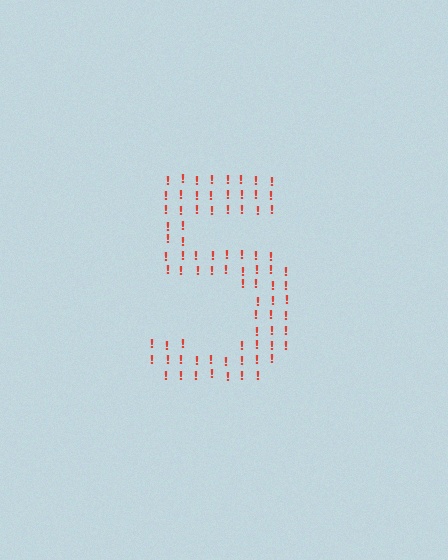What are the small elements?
The small elements are exclamation marks.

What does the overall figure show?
The overall figure shows the digit 5.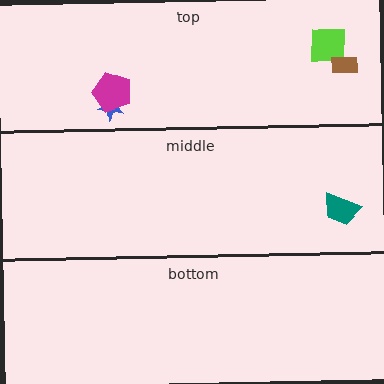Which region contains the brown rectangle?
The top region.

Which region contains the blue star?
The top region.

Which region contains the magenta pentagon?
The top region.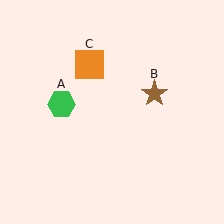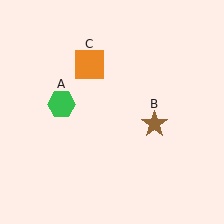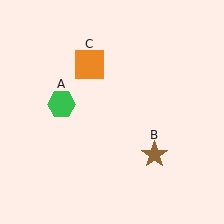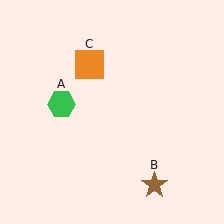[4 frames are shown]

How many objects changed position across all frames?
1 object changed position: brown star (object B).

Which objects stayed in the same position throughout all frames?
Green hexagon (object A) and orange square (object C) remained stationary.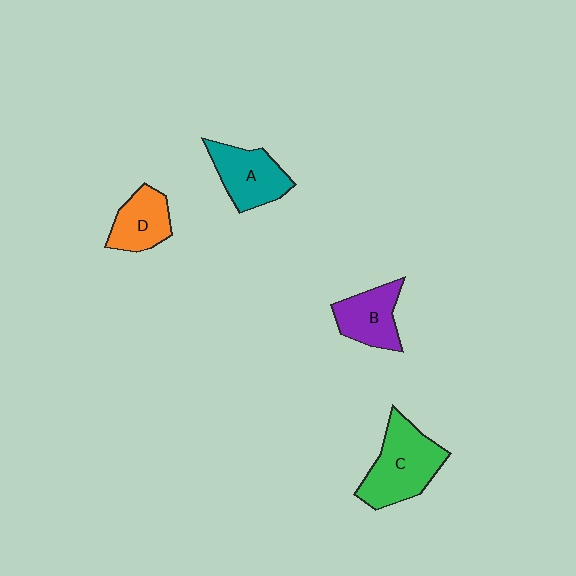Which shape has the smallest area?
Shape D (orange).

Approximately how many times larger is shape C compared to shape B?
Approximately 1.5 times.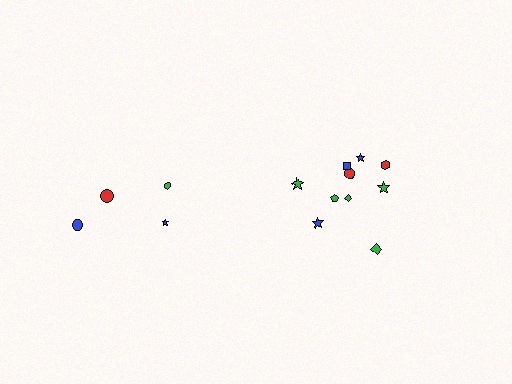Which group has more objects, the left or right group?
The right group.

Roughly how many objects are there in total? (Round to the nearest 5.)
Roughly 15 objects in total.